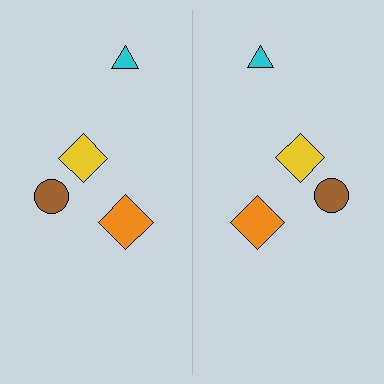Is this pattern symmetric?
Yes, this pattern has bilateral (reflection) symmetry.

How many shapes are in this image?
There are 8 shapes in this image.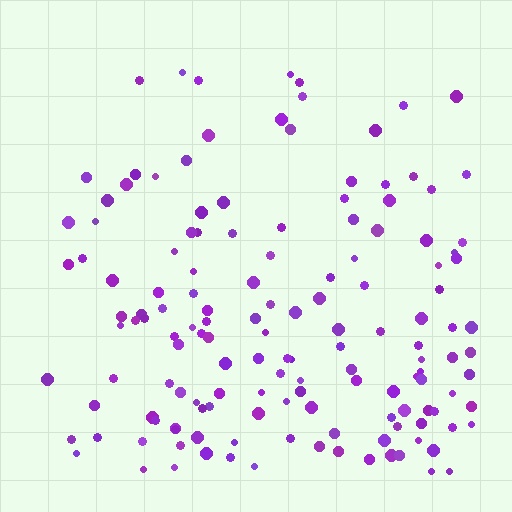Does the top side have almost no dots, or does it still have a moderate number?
Still a moderate number, just noticeably fewer than the bottom.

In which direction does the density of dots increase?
From top to bottom, with the bottom side densest.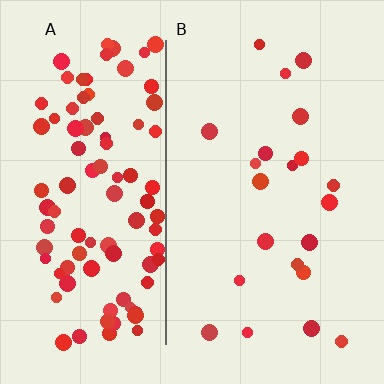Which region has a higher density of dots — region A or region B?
A (the left).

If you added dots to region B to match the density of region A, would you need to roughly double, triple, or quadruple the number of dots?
Approximately quadruple.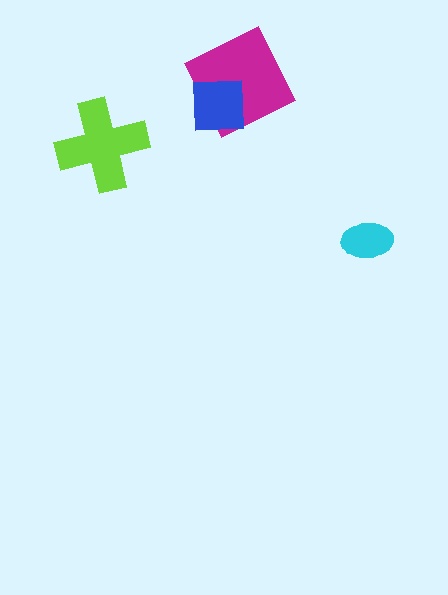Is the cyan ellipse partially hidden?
No, no other shape covers it.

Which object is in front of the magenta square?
The blue square is in front of the magenta square.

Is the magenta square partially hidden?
Yes, it is partially covered by another shape.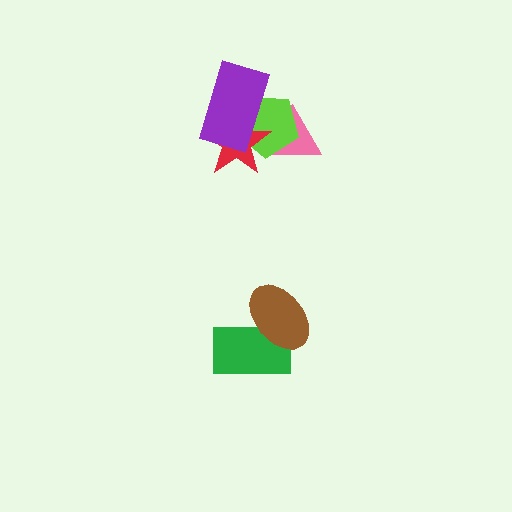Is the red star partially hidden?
Yes, it is partially covered by another shape.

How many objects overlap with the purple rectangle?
3 objects overlap with the purple rectangle.